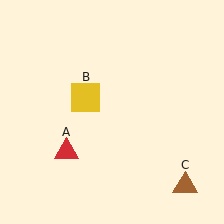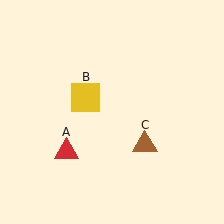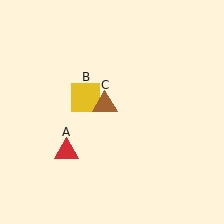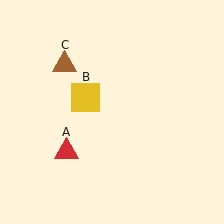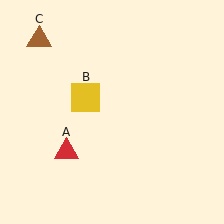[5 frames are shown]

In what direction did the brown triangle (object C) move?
The brown triangle (object C) moved up and to the left.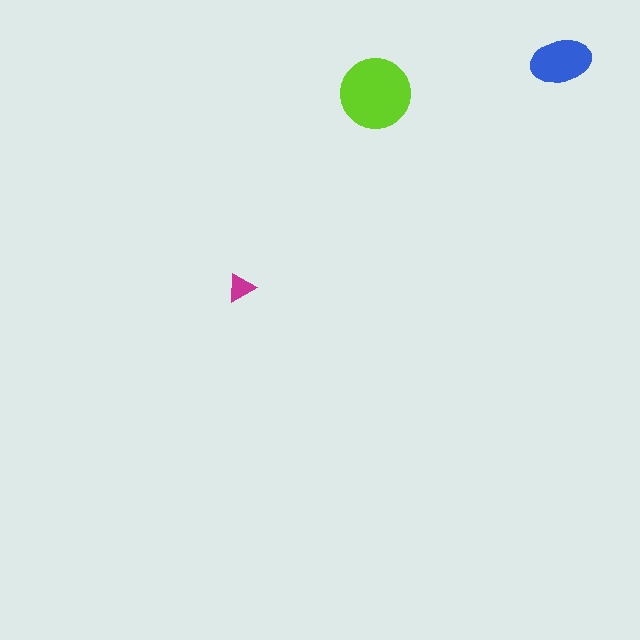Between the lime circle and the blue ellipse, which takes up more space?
The lime circle.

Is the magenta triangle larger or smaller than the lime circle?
Smaller.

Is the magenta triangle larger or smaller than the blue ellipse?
Smaller.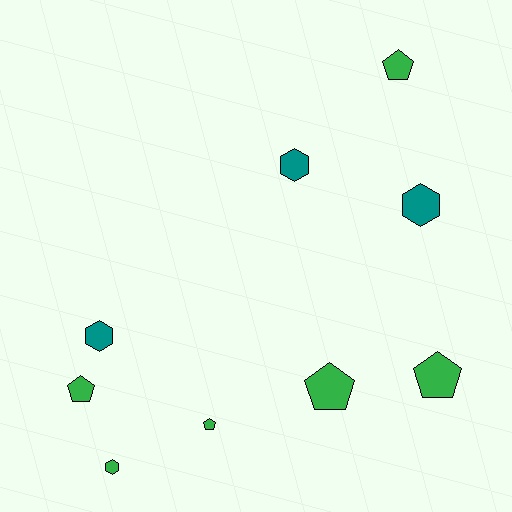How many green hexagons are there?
There is 1 green hexagon.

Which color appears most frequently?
Green, with 6 objects.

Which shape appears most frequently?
Pentagon, with 5 objects.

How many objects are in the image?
There are 9 objects.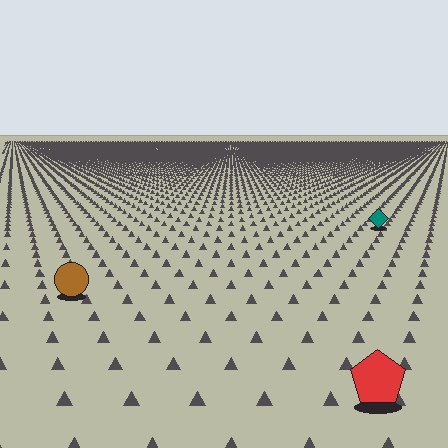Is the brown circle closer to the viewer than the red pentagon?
No. The red pentagon is closer — you can tell from the texture gradient: the ground texture is coarser near it.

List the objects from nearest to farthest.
From nearest to farthest: the red pentagon, the brown circle, the teal diamond.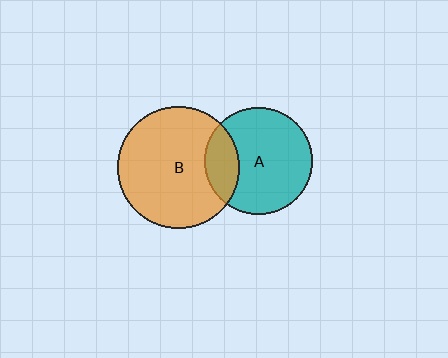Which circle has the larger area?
Circle B (orange).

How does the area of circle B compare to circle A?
Approximately 1.3 times.